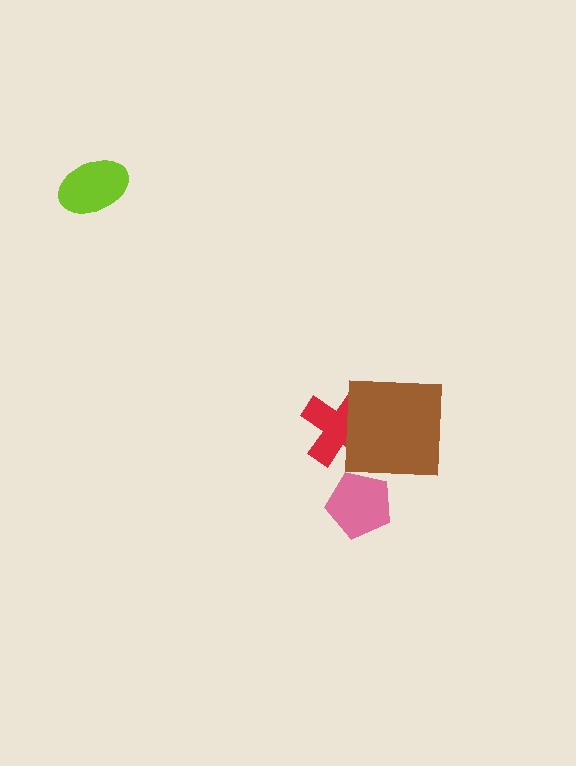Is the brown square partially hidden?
No, no other shape covers it.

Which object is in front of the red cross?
The brown square is in front of the red cross.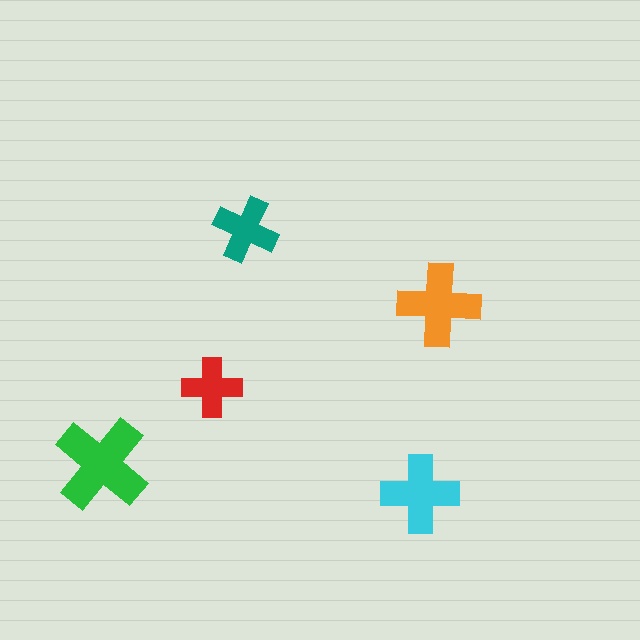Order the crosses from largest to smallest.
the green one, the orange one, the cyan one, the teal one, the red one.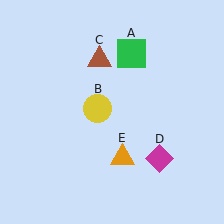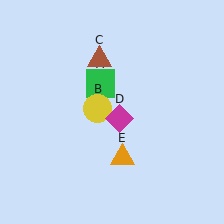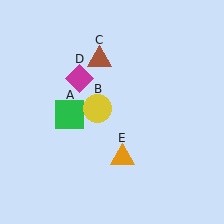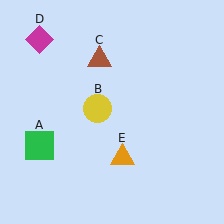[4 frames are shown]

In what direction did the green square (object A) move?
The green square (object A) moved down and to the left.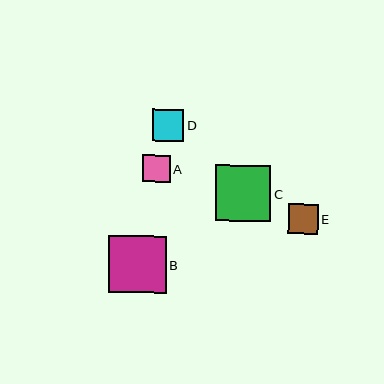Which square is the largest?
Square B is the largest with a size of approximately 58 pixels.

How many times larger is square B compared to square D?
Square B is approximately 1.8 times the size of square D.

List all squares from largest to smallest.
From largest to smallest: B, C, D, E, A.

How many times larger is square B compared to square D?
Square B is approximately 1.8 times the size of square D.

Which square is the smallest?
Square A is the smallest with a size of approximately 28 pixels.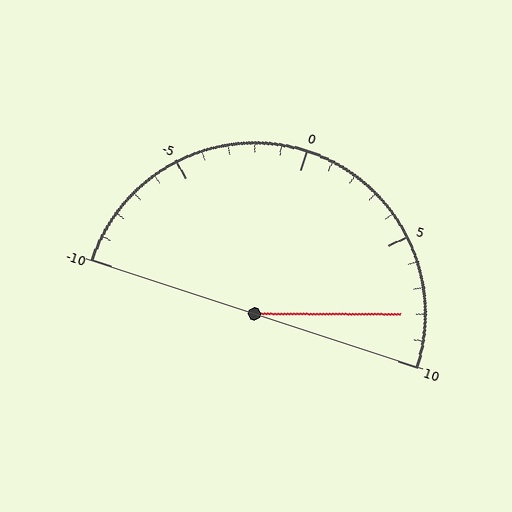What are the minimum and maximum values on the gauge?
The gauge ranges from -10 to 10.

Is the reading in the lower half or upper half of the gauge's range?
The reading is in the upper half of the range (-10 to 10).